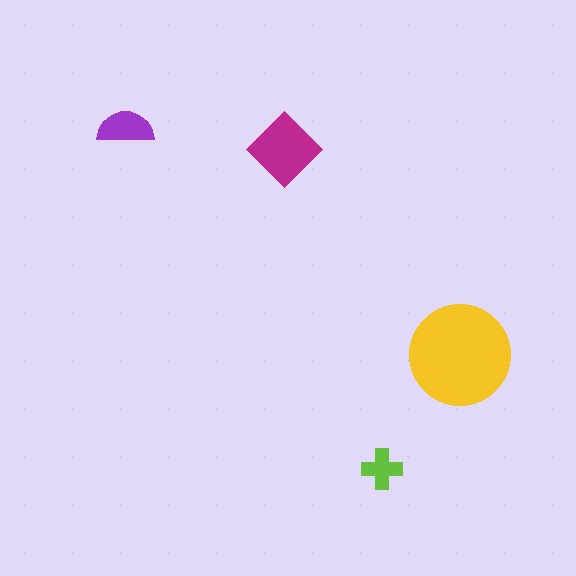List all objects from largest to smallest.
The yellow circle, the magenta diamond, the purple semicircle, the lime cross.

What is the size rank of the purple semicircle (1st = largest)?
3rd.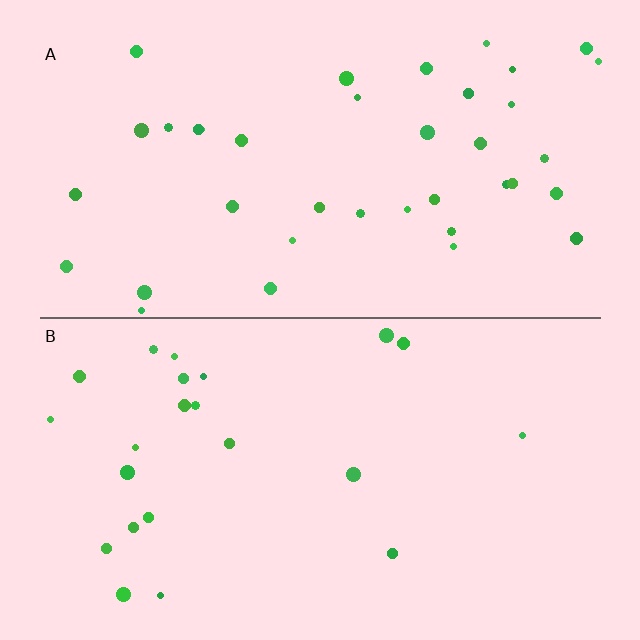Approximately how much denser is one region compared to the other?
Approximately 1.7× — region A over region B.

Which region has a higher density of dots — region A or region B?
A (the top).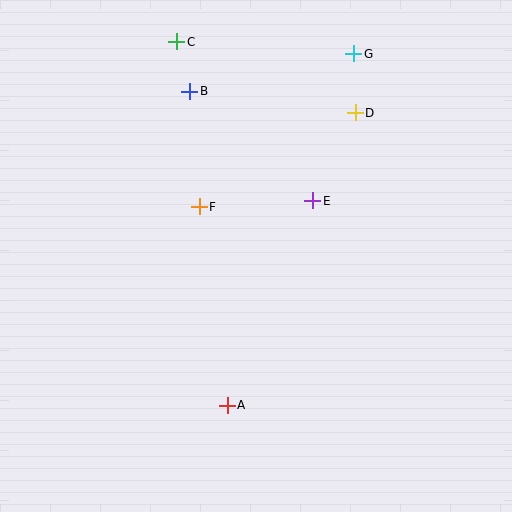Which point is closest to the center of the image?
Point F at (199, 207) is closest to the center.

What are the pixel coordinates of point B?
Point B is at (190, 91).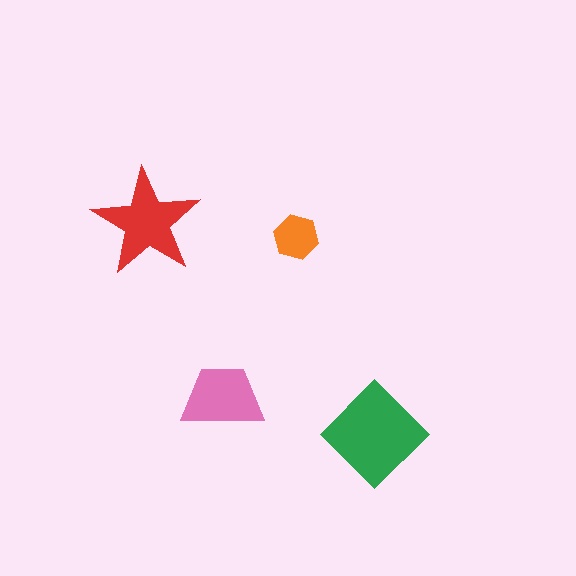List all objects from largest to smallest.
The green diamond, the red star, the pink trapezoid, the orange hexagon.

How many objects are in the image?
There are 4 objects in the image.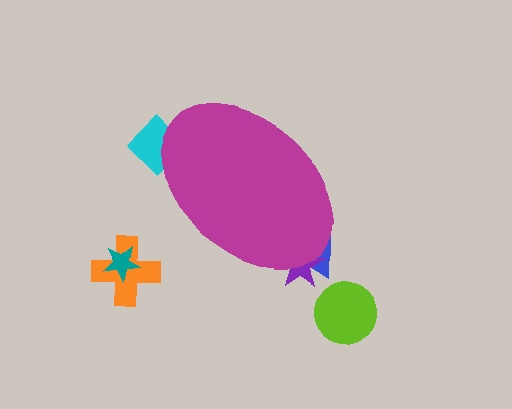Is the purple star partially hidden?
Yes, the purple star is partially hidden behind the magenta ellipse.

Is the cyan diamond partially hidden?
Yes, the cyan diamond is partially hidden behind the magenta ellipse.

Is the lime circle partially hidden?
No, the lime circle is fully visible.